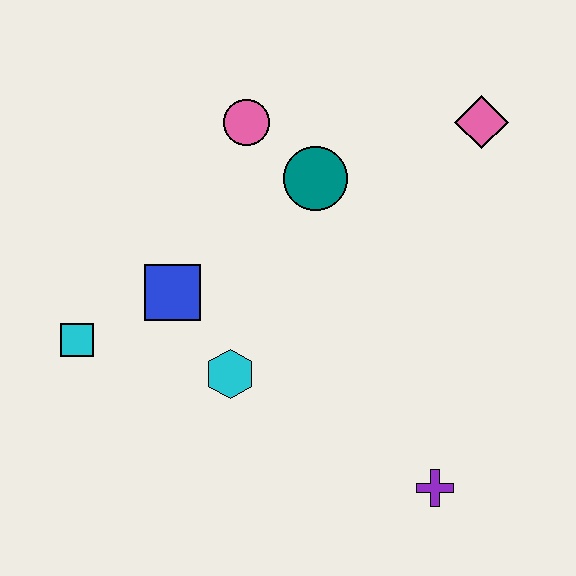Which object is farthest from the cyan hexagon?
The pink diamond is farthest from the cyan hexagon.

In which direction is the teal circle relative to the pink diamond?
The teal circle is to the left of the pink diamond.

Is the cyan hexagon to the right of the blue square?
Yes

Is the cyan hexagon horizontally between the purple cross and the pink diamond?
No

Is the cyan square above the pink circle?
No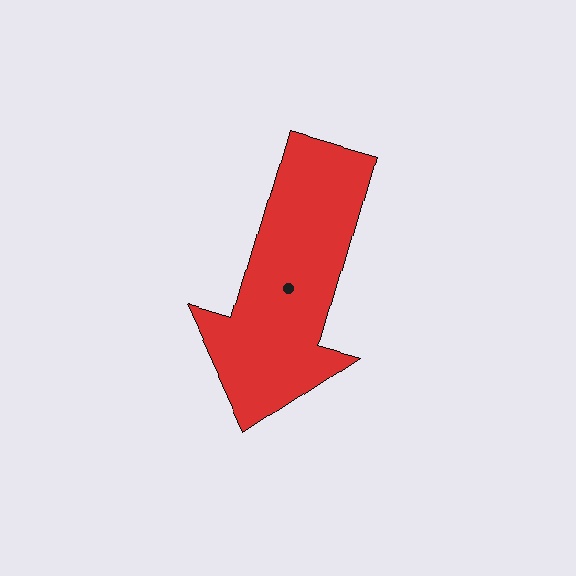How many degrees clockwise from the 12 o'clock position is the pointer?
Approximately 196 degrees.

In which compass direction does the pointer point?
South.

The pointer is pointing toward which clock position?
Roughly 7 o'clock.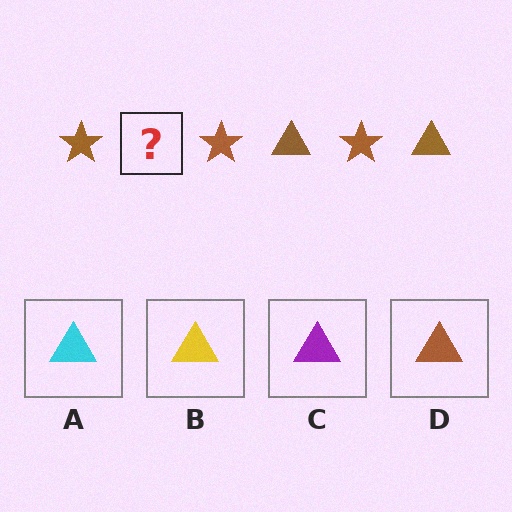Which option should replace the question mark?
Option D.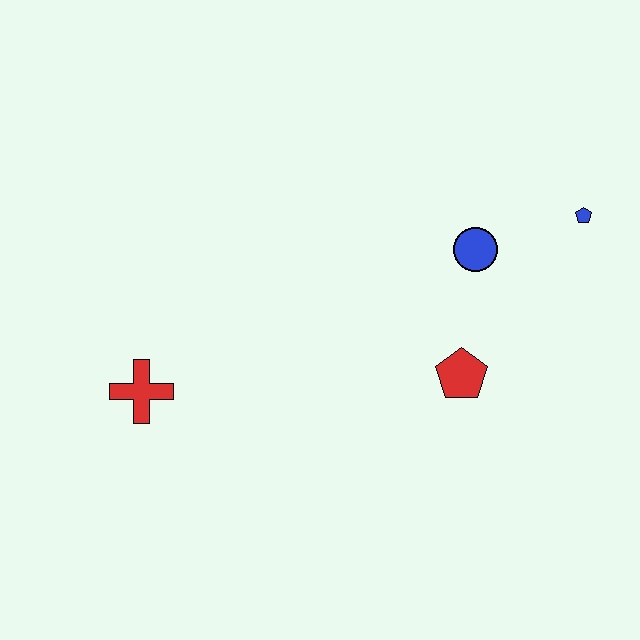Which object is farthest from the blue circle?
The red cross is farthest from the blue circle.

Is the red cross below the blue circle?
Yes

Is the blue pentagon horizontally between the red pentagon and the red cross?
No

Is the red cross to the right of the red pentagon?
No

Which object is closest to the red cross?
The red pentagon is closest to the red cross.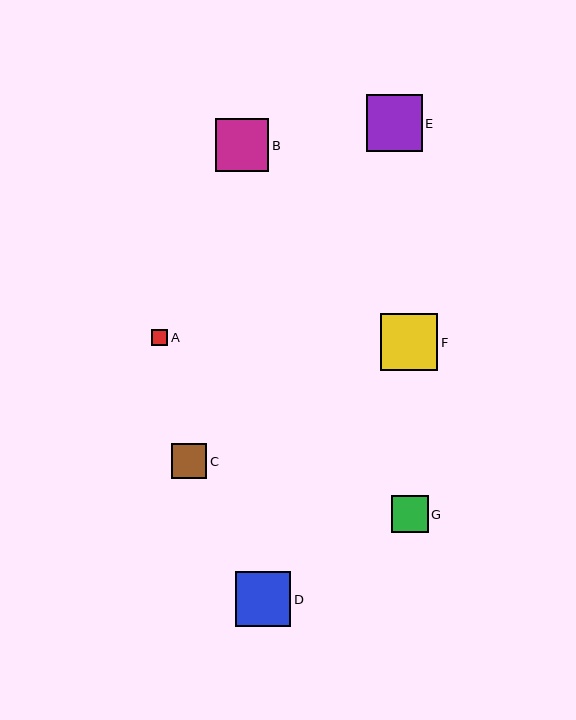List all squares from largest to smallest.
From largest to smallest: F, E, D, B, G, C, A.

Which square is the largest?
Square F is the largest with a size of approximately 57 pixels.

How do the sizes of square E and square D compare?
Square E and square D are approximately the same size.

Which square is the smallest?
Square A is the smallest with a size of approximately 16 pixels.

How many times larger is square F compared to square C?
Square F is approximately 1.6 times the size of square C.